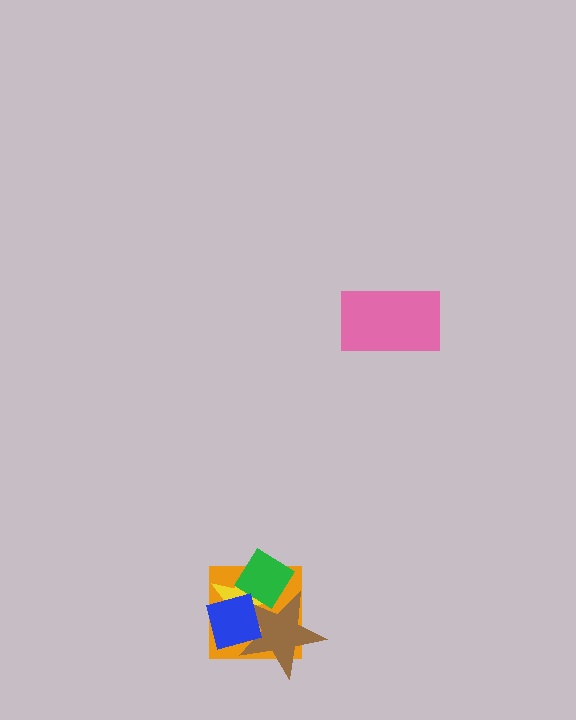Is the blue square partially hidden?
No, no other shape covers it.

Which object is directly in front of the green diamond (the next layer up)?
The brown star is directly in front of the green diamond.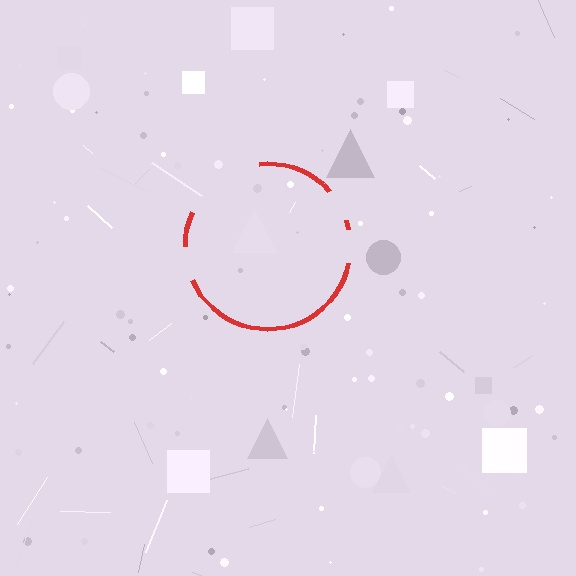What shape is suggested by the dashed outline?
The dashed outline suggests a circle.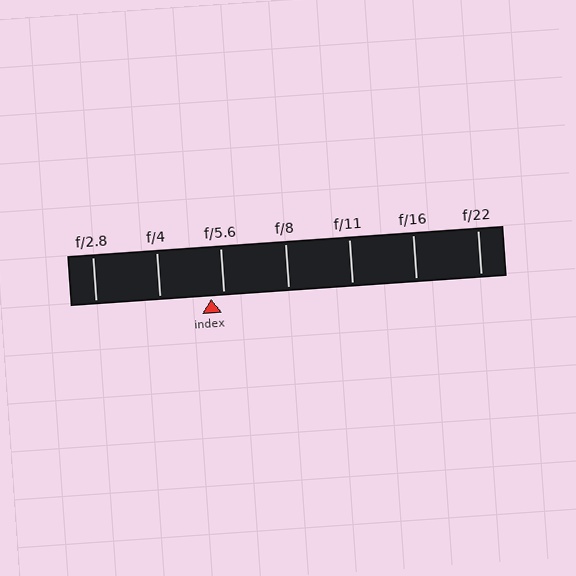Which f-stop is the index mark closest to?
The index mark is closest to f/5.6.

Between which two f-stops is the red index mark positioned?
The index mark is between f/4 and f/5.6.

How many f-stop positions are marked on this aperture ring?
There are 7 f-stop positions marked.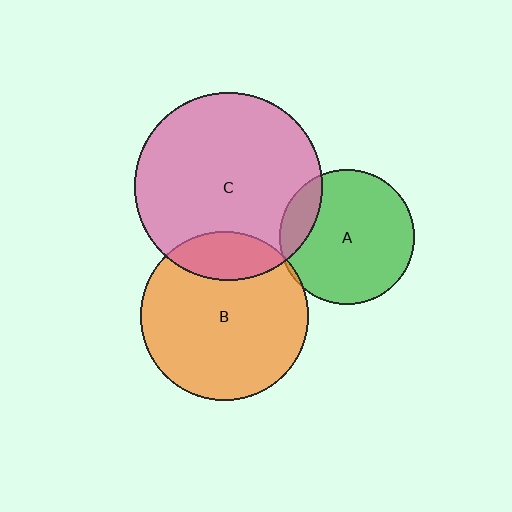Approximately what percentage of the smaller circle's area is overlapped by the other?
Approximately 5%.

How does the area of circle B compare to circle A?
Approximately 1.5 times.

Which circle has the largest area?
Circle C (pink).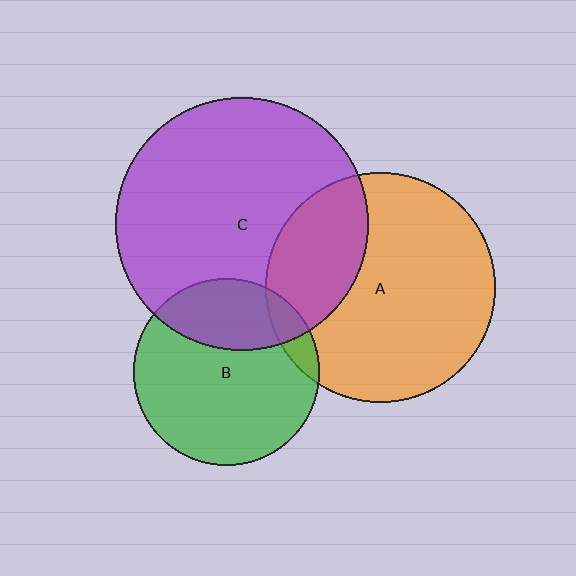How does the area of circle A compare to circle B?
Approximately 1.5 times.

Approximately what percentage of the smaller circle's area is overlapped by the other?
Approximately 10%.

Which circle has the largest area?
Circle C (purple).